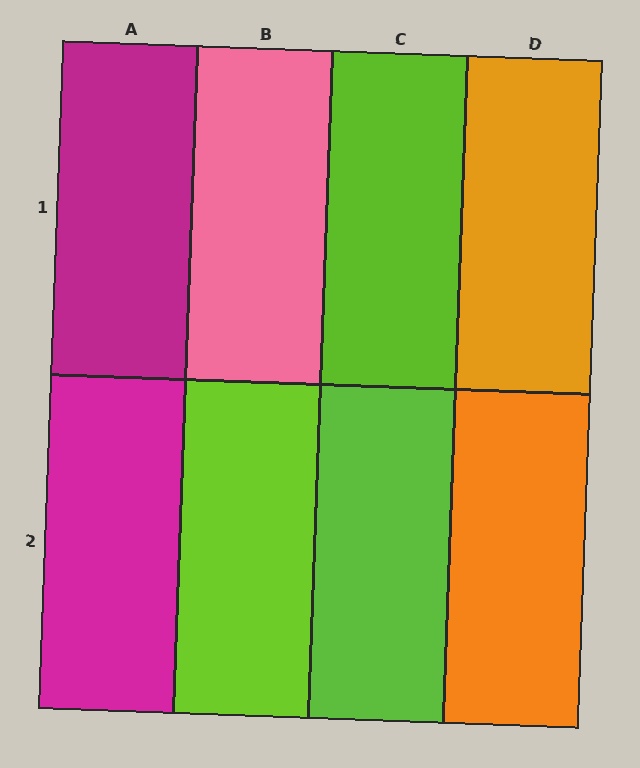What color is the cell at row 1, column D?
Orange.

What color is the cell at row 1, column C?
Lime.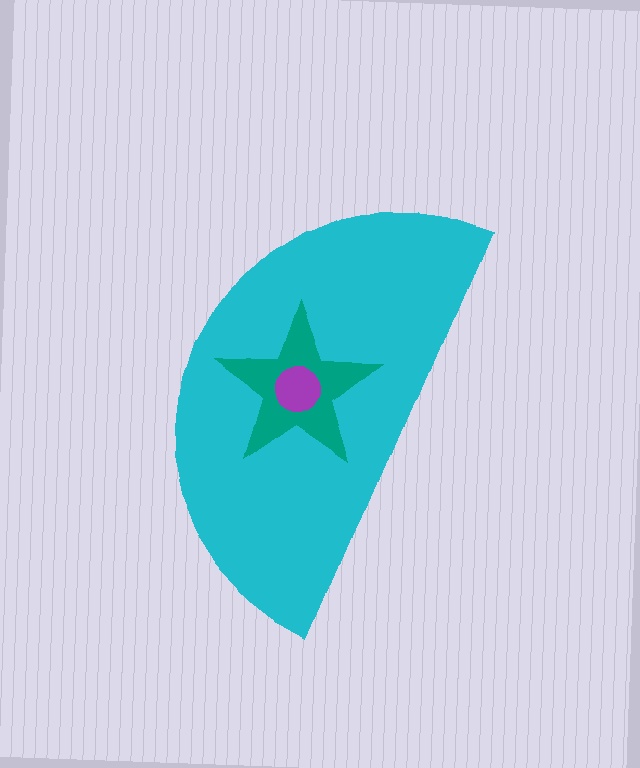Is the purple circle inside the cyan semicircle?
Yes.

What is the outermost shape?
The cyan semicircle.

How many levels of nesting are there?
3.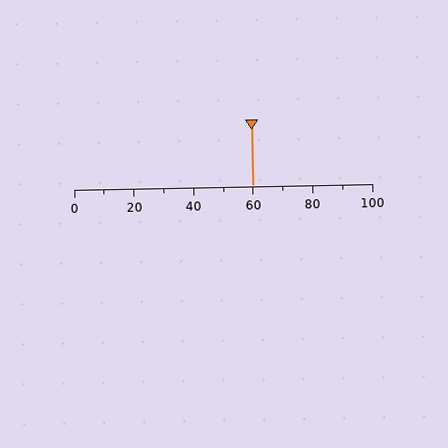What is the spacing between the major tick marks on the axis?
The major ticks are spaced 20 apart.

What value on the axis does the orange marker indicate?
The marker indicates approximately 60.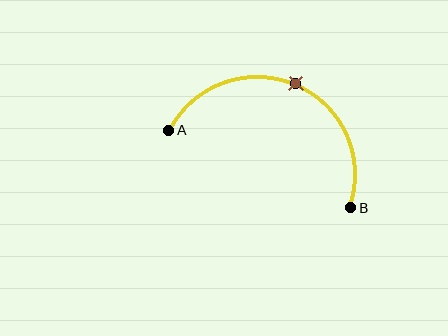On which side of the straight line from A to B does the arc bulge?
The arc bulges above the straight line connecting A and B.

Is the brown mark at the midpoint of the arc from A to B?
Yes. The brown mark lies on the arc at equal arc-length from both A and B — it is the arc midpoint.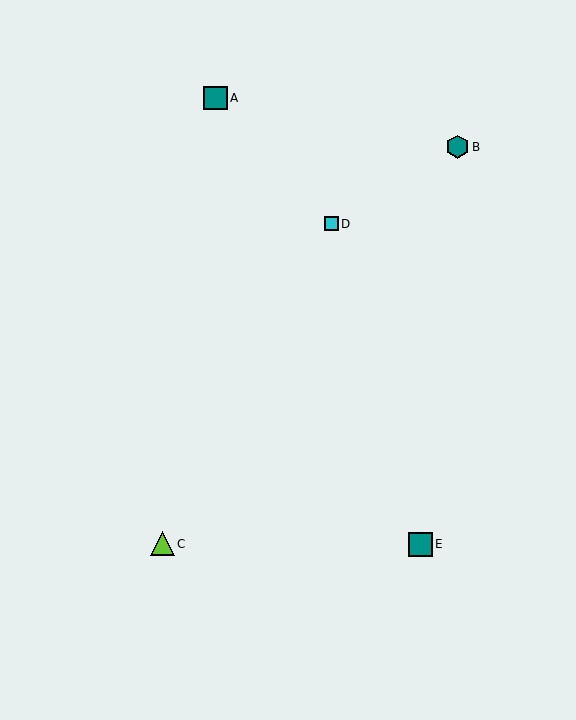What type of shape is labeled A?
Shape A is a teal square.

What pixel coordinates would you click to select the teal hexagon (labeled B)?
Click at (457, 147) to select the teal hexagon B.